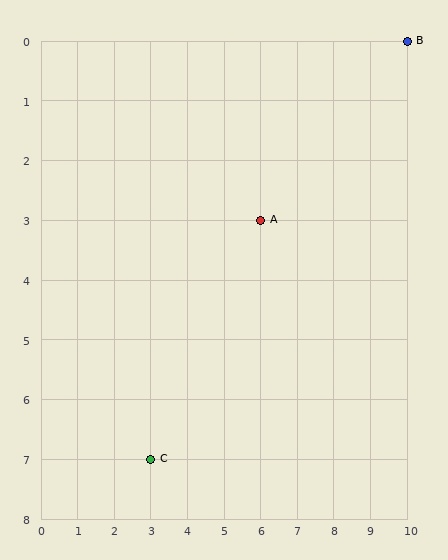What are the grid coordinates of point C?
Point C is at grid coordinates (3, 7).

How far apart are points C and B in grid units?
Points C and B are 7 columns and 7 rows apart (about 9.9 grid units diagonally).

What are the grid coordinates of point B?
Point B is at grid coordinates (10, 0).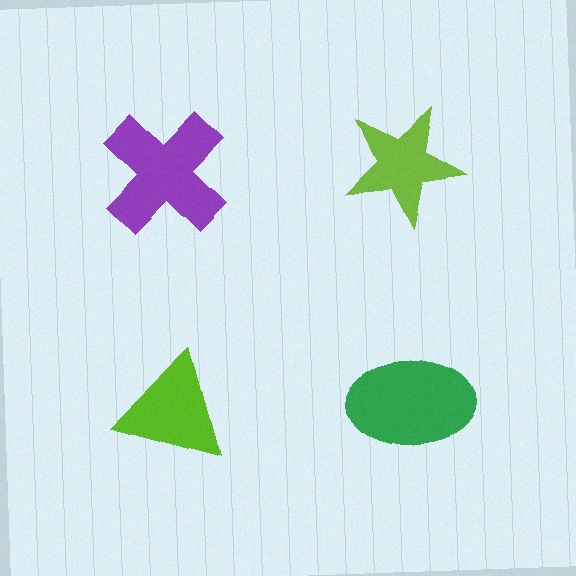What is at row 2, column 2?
A green ellipse.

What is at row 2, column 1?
A lime triangle.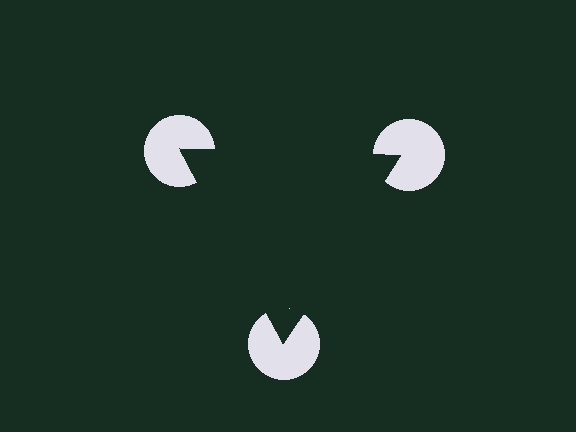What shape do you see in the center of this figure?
An illusory triangle — its edges are inferred from the aligned wedge cuts in the pac-man discs, not physically drawn.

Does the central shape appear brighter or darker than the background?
It typically appears slightly darker than the background, even though no actual brightness change is drawn.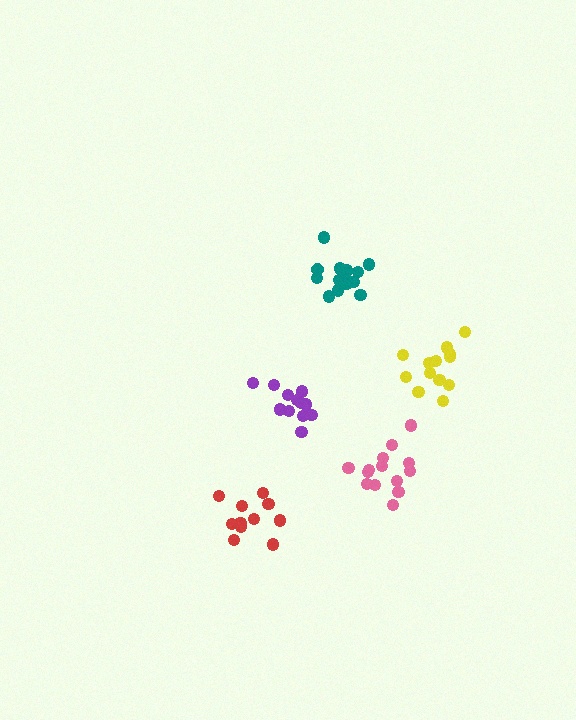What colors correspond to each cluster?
The clusters are colored: teal, pink, yellow, purple, red.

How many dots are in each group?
Group 1: 14 dots, Group 2: 14 dots, Group 3: 13 dots, Group 4: 12 dots, Group 5: 11 dots (64 total).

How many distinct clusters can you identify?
There are 5 distinct clusters.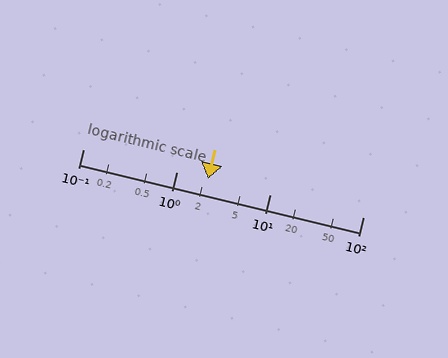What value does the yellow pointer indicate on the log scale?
The pointer indicates approximately 2.2.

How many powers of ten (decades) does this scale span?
The scale spans 3 decades, from 0.1 to 100.